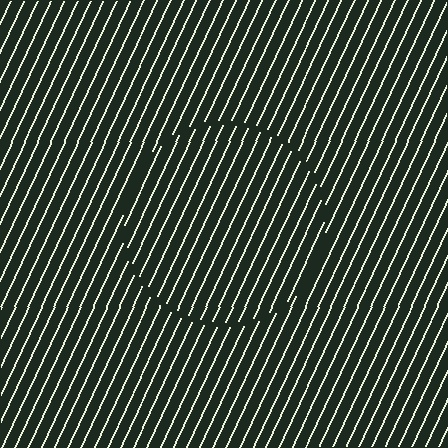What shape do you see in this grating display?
An illusory circle. The interior of the shape contains the same grating, shifted by half a period — the contour is defined by the phase discontinuity where line-ends from the inner and outer gratings abut.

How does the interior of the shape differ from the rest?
The interior of the shape contains the same grating, shifted by half a period — the contour is defined by the phase discontinuity where line-ends from the inner and outer gratings abut.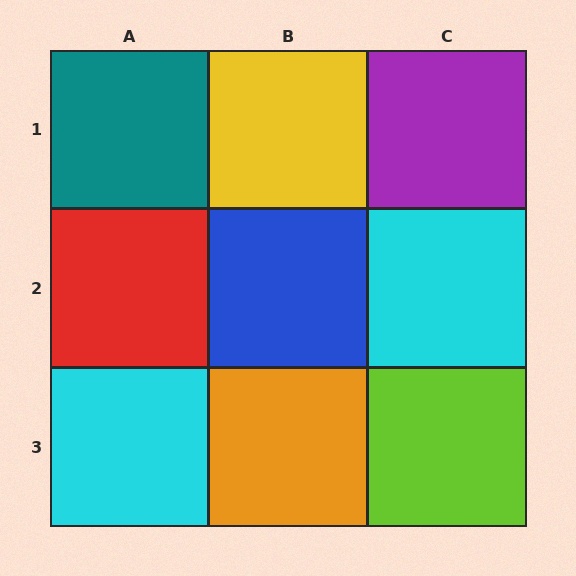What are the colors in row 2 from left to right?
Red, blue, cyan.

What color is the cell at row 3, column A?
Cyan.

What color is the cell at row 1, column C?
Purple.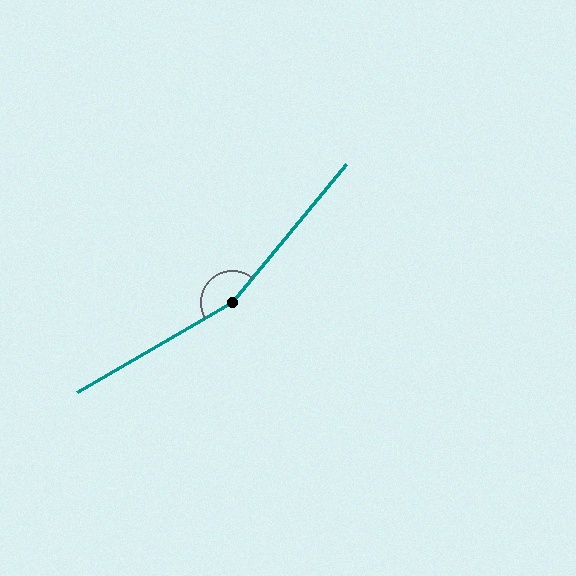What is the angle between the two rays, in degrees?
Approximately 160 degrees.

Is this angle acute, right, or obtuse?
It is obtuse.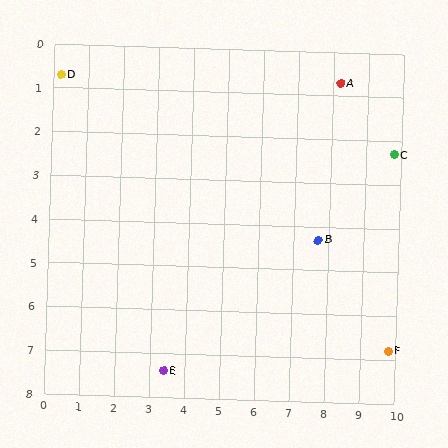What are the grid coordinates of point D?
Point D is at approximately (0.2, 0.7).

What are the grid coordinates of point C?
Point C is at approximately (9.8, 2.3).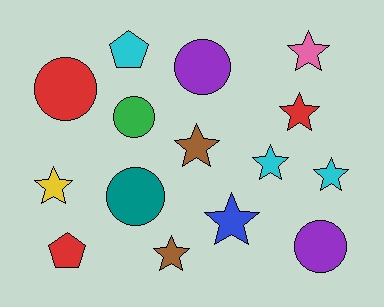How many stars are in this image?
There are 8 stars.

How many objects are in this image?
There are 15 objects.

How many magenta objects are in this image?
There are no magenta objects.